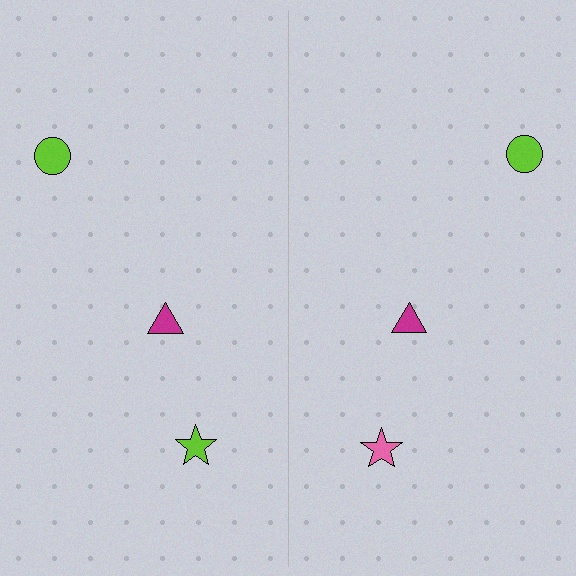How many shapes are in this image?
There are 6 shapes in this image.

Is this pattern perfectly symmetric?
No, the pattern is not perfectly symmetric. The pink star on the right side breaks the symmetry — its mirror counterpart is lime.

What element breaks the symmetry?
The pink star on the right side breaks the symmetry — its mirror counterpart is lime.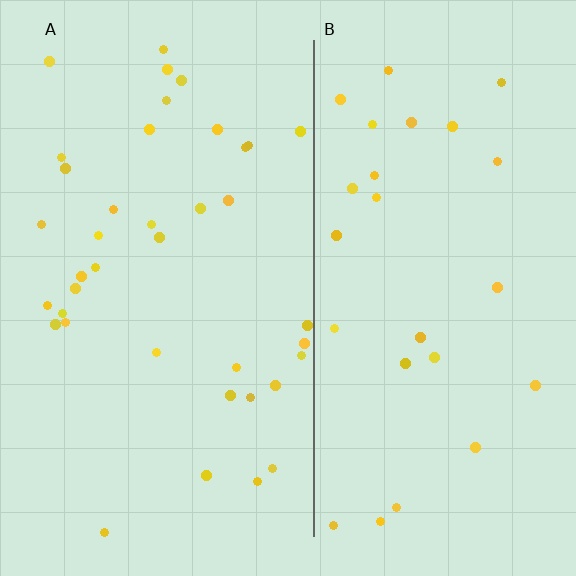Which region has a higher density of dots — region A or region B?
A (the left).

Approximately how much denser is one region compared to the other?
Approximately 1.5× — region A over region B.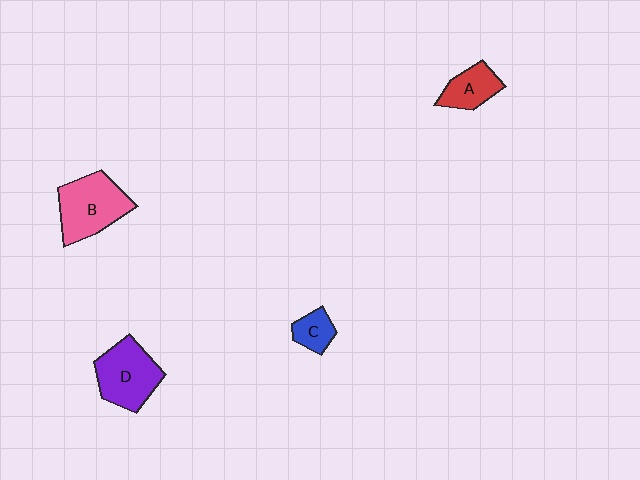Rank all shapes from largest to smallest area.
From largest to smallest: B (pink), D (purple), A (red), C (blue).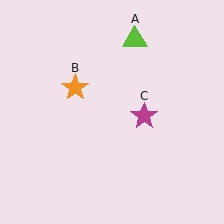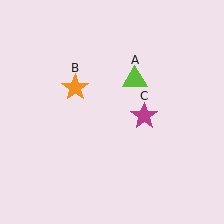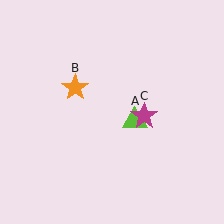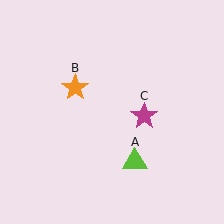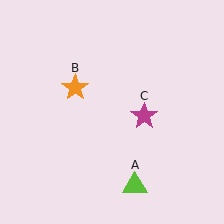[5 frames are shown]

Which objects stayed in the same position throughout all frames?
Orange star (object B) and magenta star (object C) remained stationary.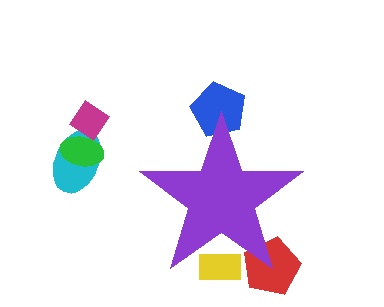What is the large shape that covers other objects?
A purple star.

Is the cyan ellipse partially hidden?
No, the cyan ellipse is fully visible.